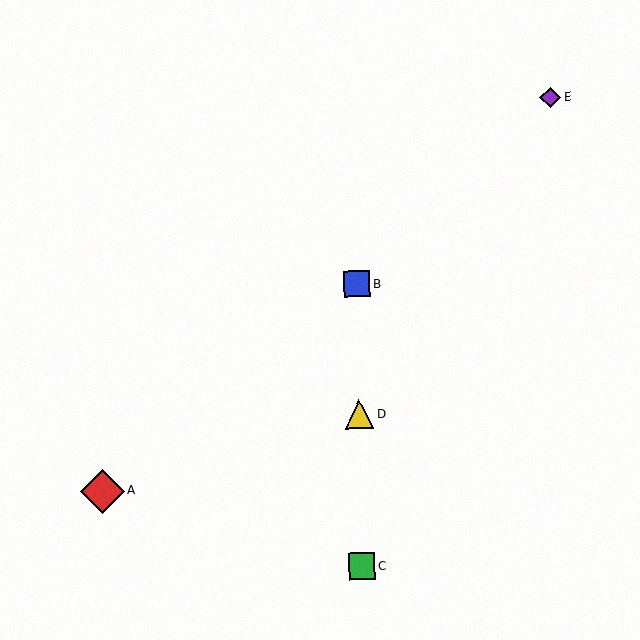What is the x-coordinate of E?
Object E is at x≈550.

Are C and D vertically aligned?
Yes, both are at x≈362.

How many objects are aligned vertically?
3 objects (B, C, D) are aligned vertically.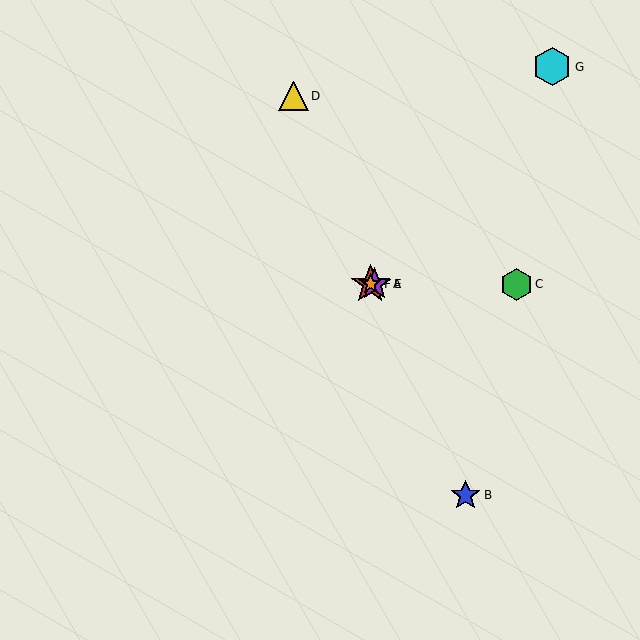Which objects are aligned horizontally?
Objects A, C, E, F are aligned horizontally.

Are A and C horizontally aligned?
Yes, both are at y≈284.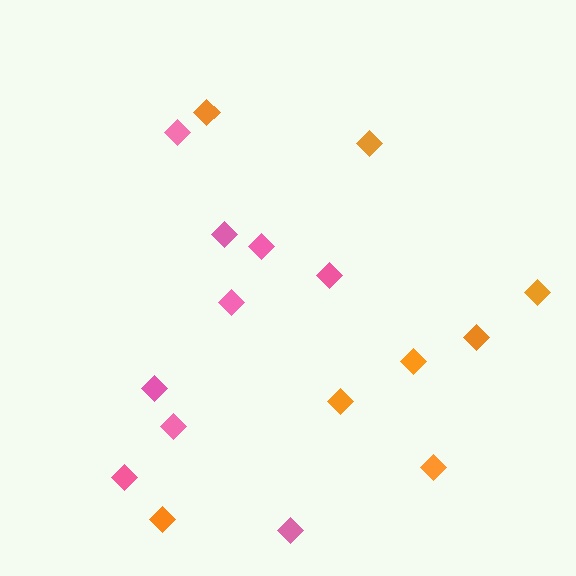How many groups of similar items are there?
There are 2 groups: one group of pink diamonds (9) and one group of orange diamonds (8).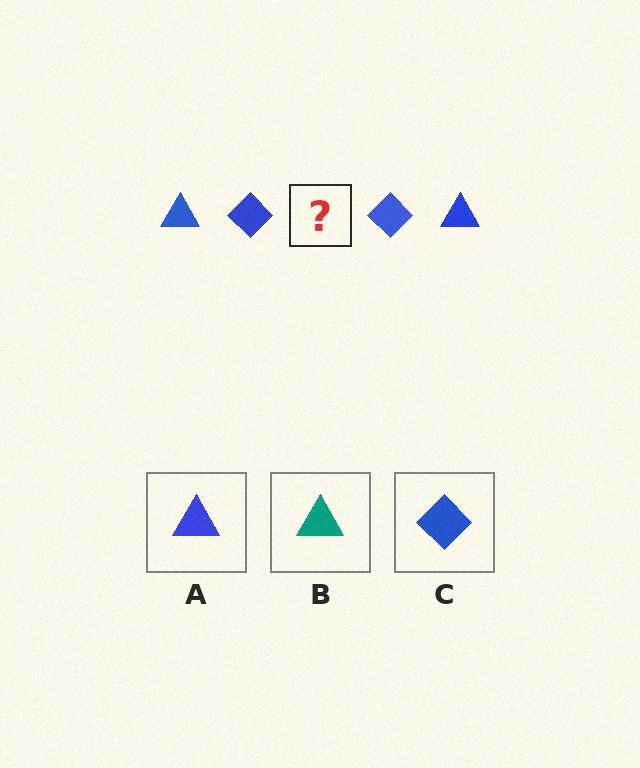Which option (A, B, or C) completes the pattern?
A.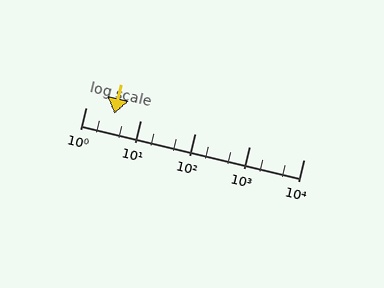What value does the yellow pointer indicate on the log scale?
The pointer indicates approximately 3.3.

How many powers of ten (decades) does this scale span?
The scale spans 4 decades, from 1 to 10000.